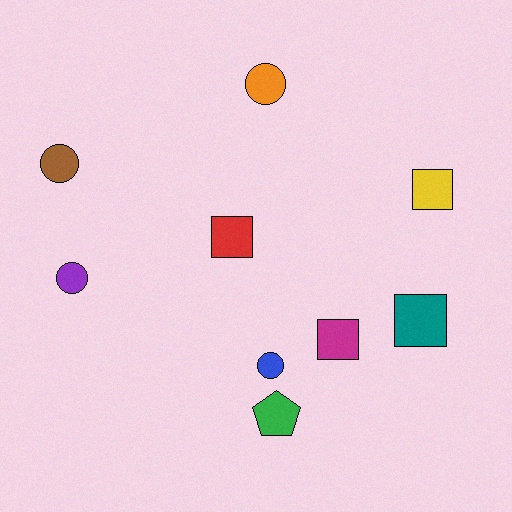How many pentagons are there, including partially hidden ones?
There is 1 pentagon.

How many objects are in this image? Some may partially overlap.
There are 9 objects.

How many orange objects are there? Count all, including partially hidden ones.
There is 1 orange object.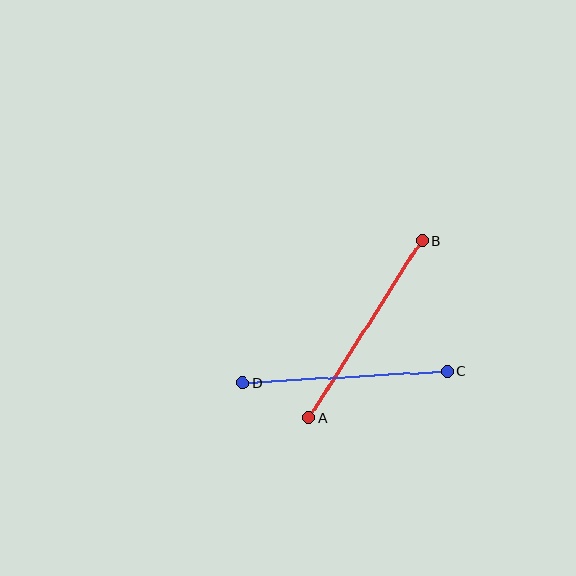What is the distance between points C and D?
The distance is approximately 205 pixels.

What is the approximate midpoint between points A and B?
The midpoint is at approximately (365, 329) pixels.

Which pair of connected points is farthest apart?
Points A and B are farthest apart.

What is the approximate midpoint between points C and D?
The midpoint is at approximately (345, 377) pixels.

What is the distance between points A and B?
The distance is approximately 210 pixels.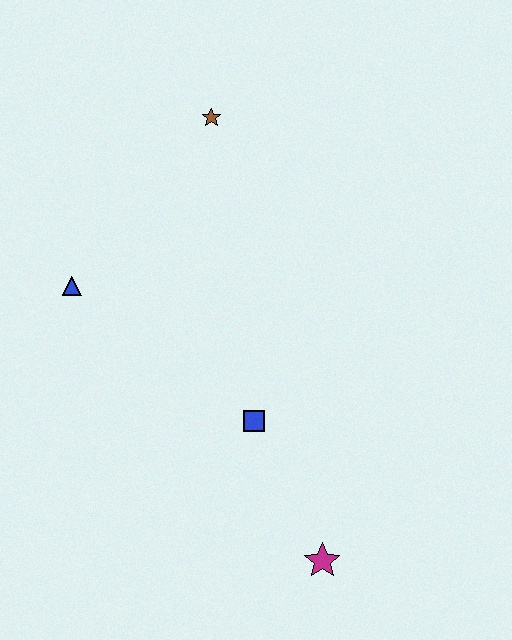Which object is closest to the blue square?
The magenta star is closest to the blue square.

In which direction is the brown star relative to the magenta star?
The brown star is above the magenta star.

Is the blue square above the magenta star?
Yes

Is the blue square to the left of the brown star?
No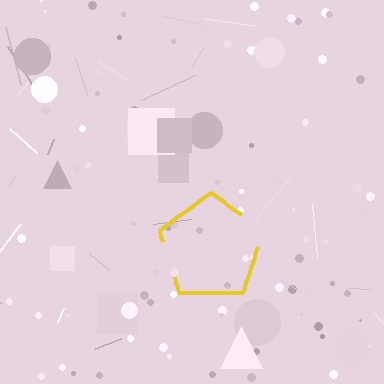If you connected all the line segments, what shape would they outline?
They would outline a pentagon.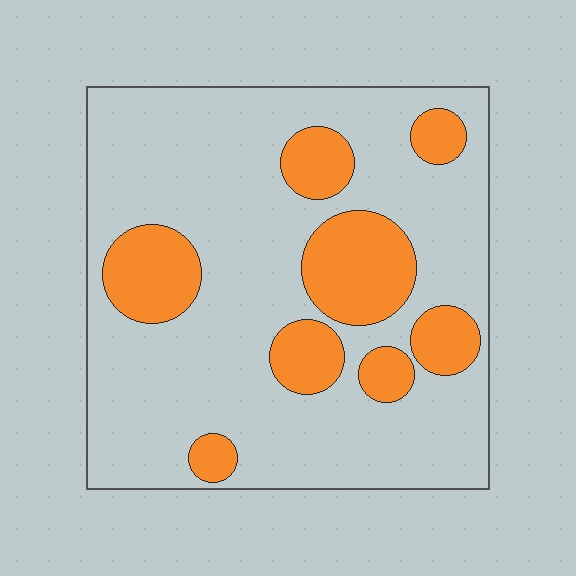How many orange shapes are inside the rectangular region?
8.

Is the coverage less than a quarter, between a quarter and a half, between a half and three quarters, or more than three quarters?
Less than a quarter.